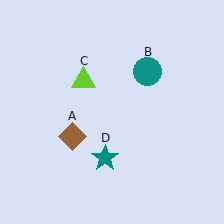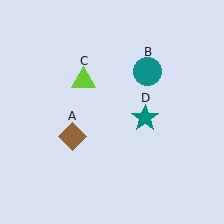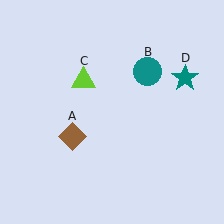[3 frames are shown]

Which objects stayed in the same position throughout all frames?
Brown diamond (object A) and teal circle (object B) and lime triangle (object C) remained stationary.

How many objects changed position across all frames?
1 object changed position: teal star (object D).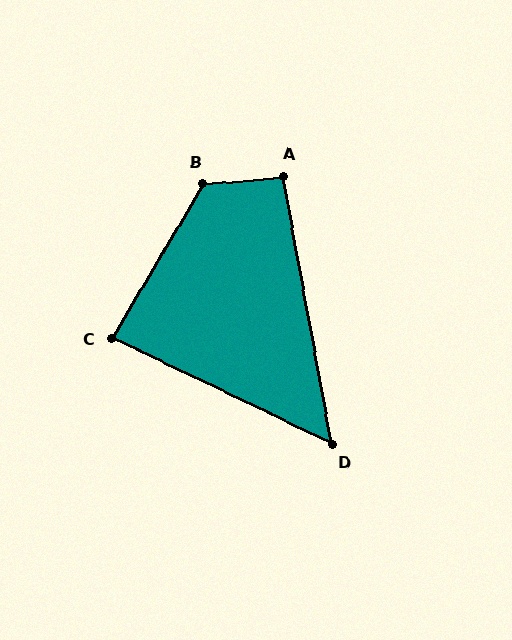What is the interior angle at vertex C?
Approximately 85 degrees (acute).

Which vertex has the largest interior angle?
B, at approximately 126 degrees.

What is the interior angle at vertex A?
Approximately 95 degrees (obtuse).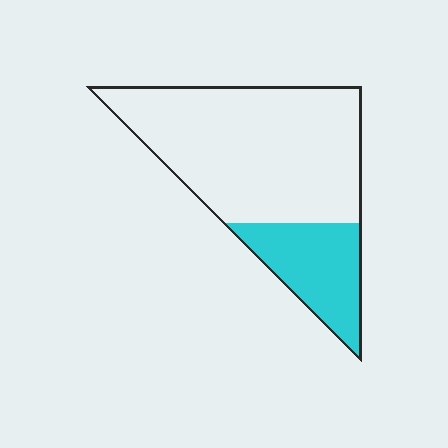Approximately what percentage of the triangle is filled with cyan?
Approximately 25%.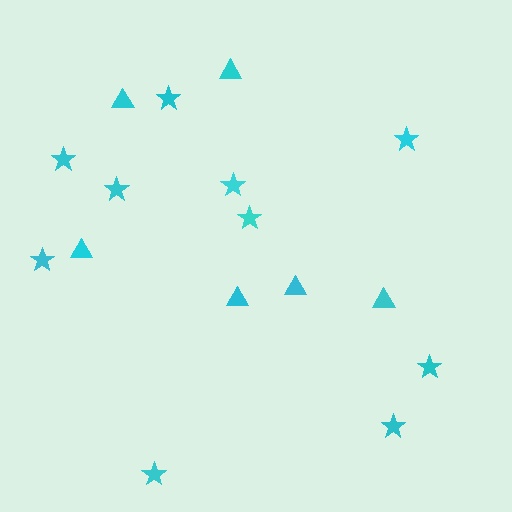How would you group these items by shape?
There are 2 groups: one group of triangles (6) and one group of stars (10).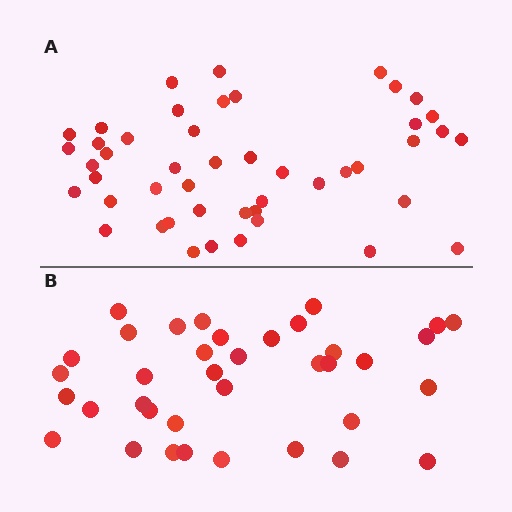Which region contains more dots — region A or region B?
Region A (the top region) has more dots.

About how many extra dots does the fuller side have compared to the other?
Region A has roughly 10 or so more dots than region B.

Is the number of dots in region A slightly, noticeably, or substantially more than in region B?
Region A has noticeably more, but not dramatically so. The ratio is roughly 1.3 to 1.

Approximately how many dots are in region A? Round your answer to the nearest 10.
About 50 dots. (The exact count is 47, which rounds to 50.)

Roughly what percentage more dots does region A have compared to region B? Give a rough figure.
About 25% more.